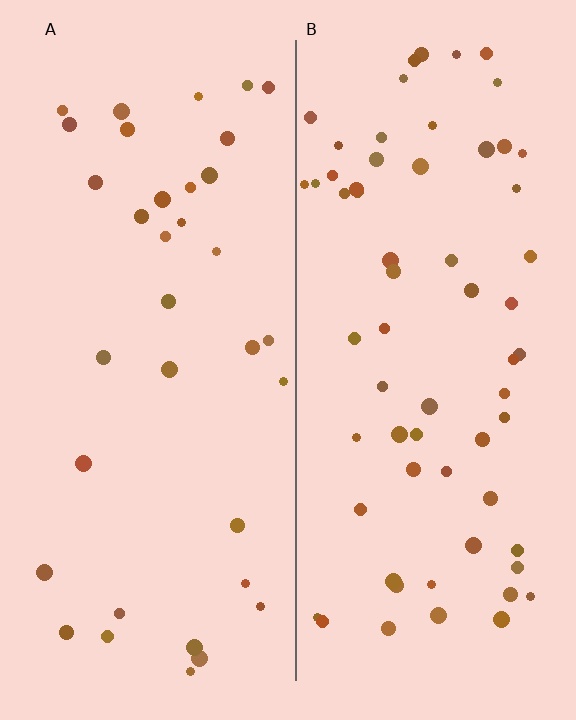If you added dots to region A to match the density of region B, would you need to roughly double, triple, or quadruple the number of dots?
Approximately double.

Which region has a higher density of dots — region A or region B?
B (the right).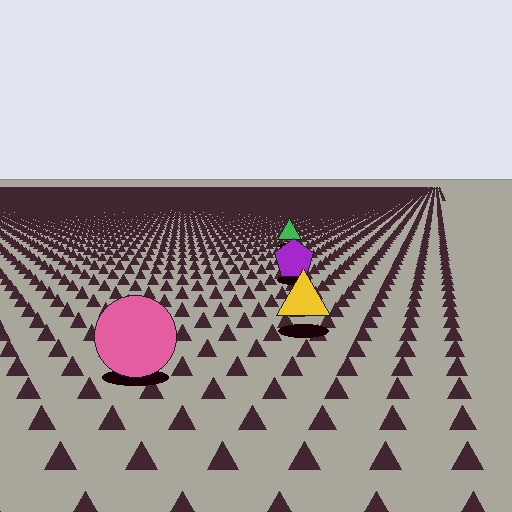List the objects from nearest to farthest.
From nearest to farthest: the pink circle, the yellow triangle, the purple pentagon, the green triangle.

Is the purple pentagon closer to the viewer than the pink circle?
No. The pink circle is closer — you can tell from the texture gradient: the ground texture is coarser near it.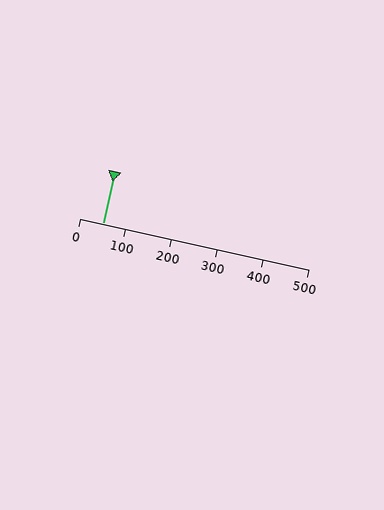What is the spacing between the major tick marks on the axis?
The major ticks are spaced 100 apart.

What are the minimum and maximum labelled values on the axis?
The axis runs from 0 to 500.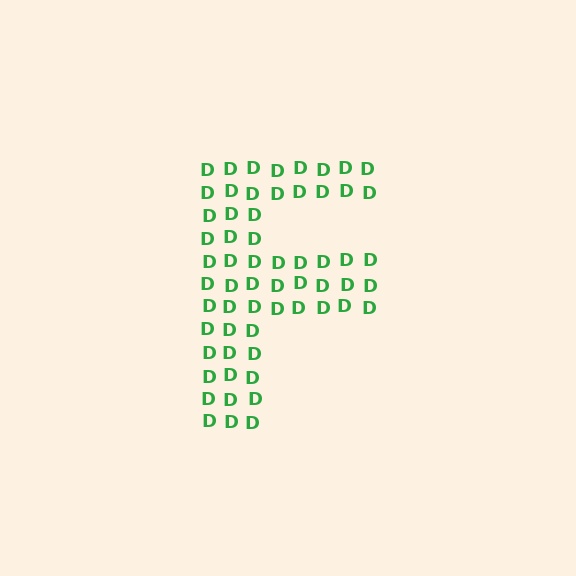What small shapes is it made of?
It is made of small letter D's.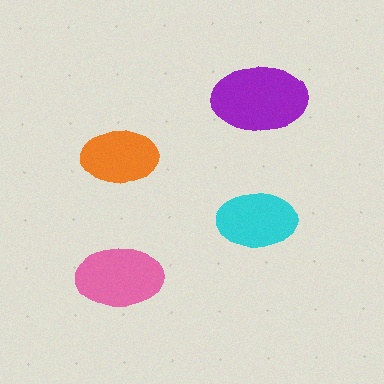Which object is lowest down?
The pink ellipse is bottommost.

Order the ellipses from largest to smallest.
the purple one, the pink one, the cyan one, the orange one.